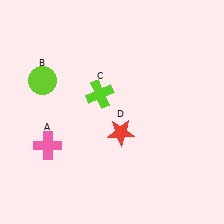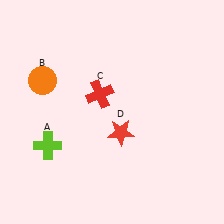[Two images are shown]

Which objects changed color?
A changed from pink to lime. B changed from lime to orange. C changed from lime to red.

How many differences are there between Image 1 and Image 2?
There are 3 differences between the two images.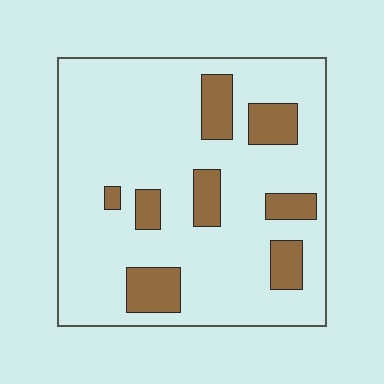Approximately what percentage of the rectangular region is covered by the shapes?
Approximately 20%.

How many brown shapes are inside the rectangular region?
8.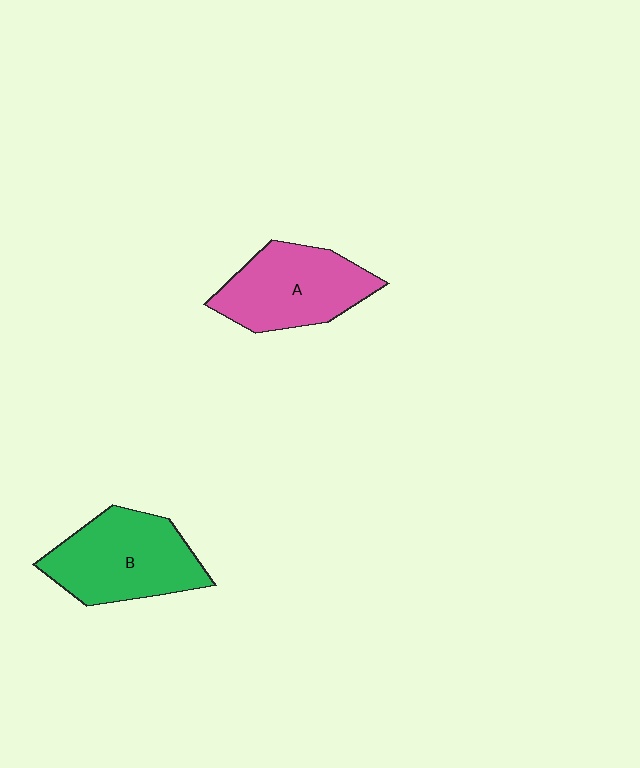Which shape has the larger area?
Shape B (green).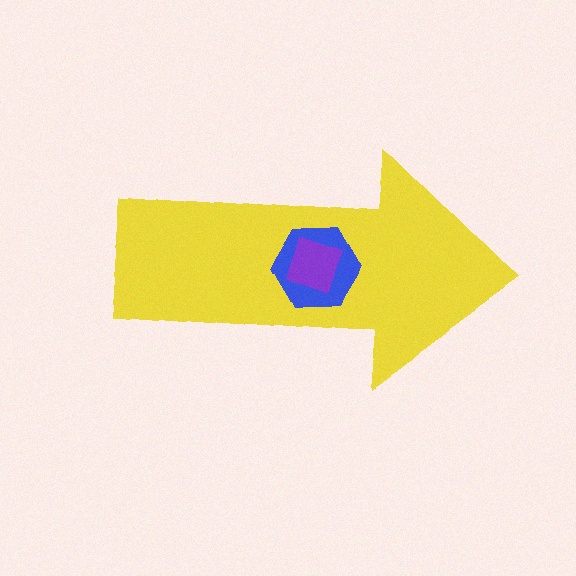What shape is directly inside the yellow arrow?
The blue hexagon.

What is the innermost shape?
The purple square.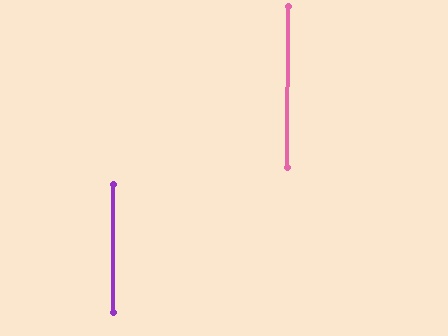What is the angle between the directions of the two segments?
Approximately 1 degree.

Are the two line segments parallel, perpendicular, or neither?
Parallel — their directions differ by only 0.5°.